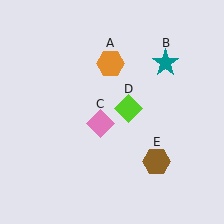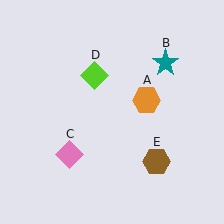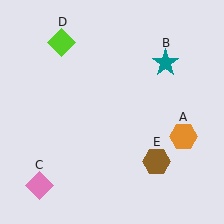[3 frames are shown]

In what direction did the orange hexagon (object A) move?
The orange hexagon (object A) moved down and to the right.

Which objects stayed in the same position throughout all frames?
Teal star (object B) and brown hexagon (object E) remained stationary.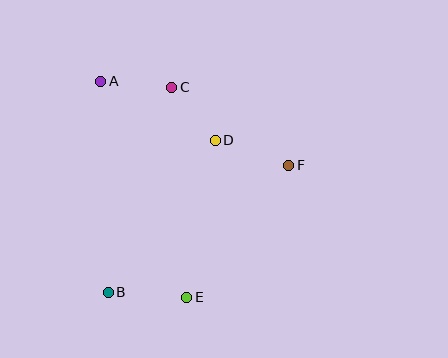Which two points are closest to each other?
Points C and D are closest to each other.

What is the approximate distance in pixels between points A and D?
The distance between A and D is approximately 129 pixels.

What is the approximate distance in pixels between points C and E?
The distance between C and E is approximately 210 pixels.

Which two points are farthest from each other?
Points A and E are farthest from each other.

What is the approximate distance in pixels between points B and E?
The distance between B and E is approximately 79 pixels.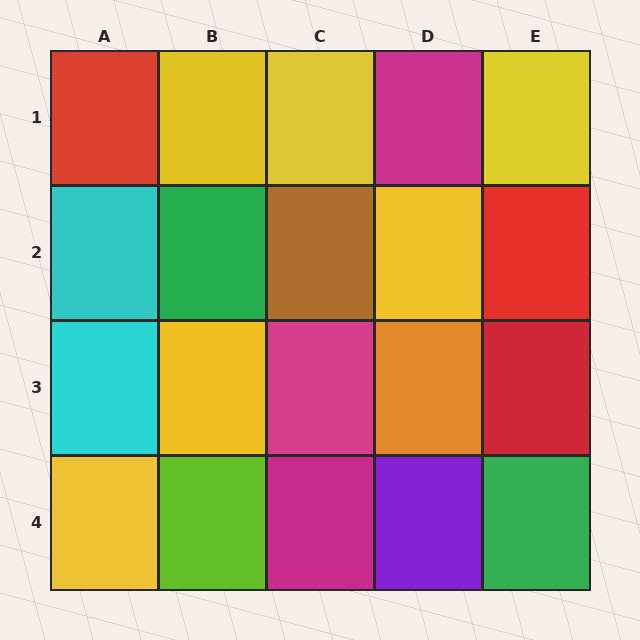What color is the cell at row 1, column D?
Magenta.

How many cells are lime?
1 cell is lime.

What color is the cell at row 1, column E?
Yellow.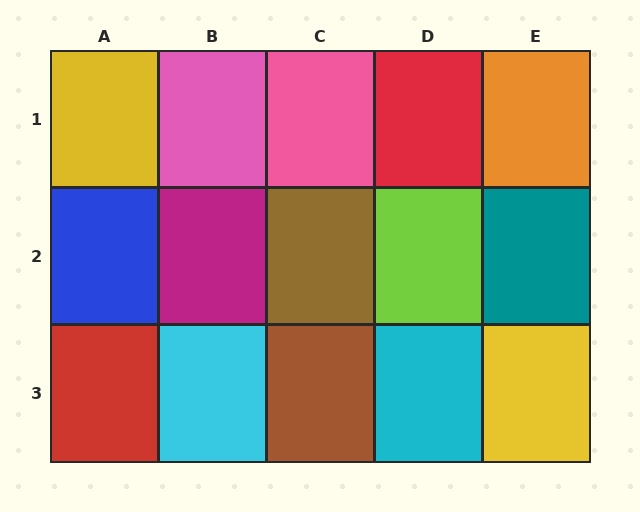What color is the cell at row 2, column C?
Brown.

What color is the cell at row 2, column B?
Magenta.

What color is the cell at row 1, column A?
Yellow.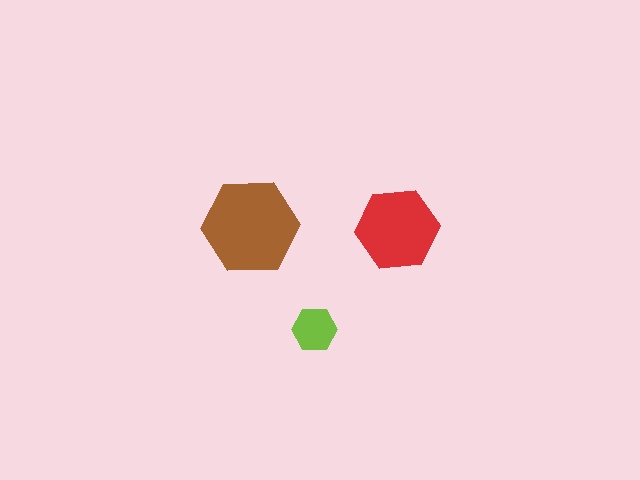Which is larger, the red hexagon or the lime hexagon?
The red one.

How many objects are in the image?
There are 3 objects in the image.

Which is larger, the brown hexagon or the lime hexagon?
The brown one.